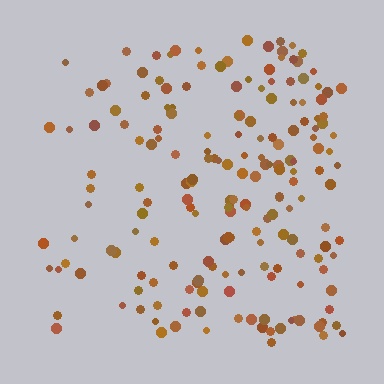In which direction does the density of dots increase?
From left to right, with the right side densest.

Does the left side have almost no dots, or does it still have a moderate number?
Still a moderate number, just noticeably fewer than the right.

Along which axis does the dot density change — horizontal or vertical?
Horizontal.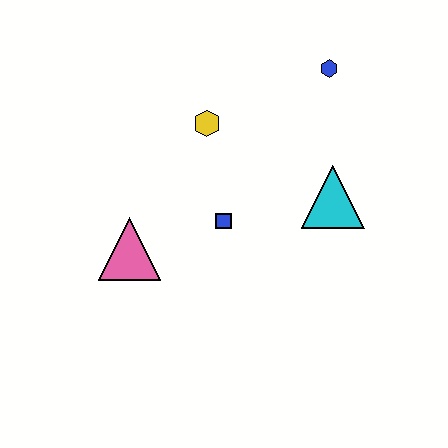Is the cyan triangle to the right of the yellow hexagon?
Yes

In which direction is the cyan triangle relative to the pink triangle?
The cyan triangle is to the right of the pink triangle.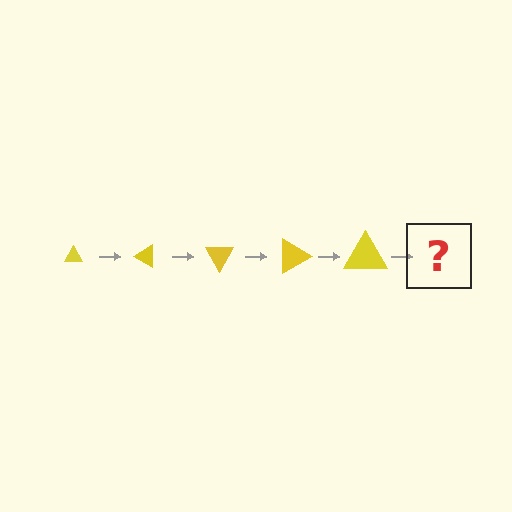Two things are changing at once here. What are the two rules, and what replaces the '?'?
The two rules are that the triangle grows larger each step and it rotates 30 degrees each step. The '?' should be a triangle, larger than the previous one and rotated 150 degrees from the start.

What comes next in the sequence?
The next element should be a triangle, larger than the previous one and rotated 150 degrees from the start.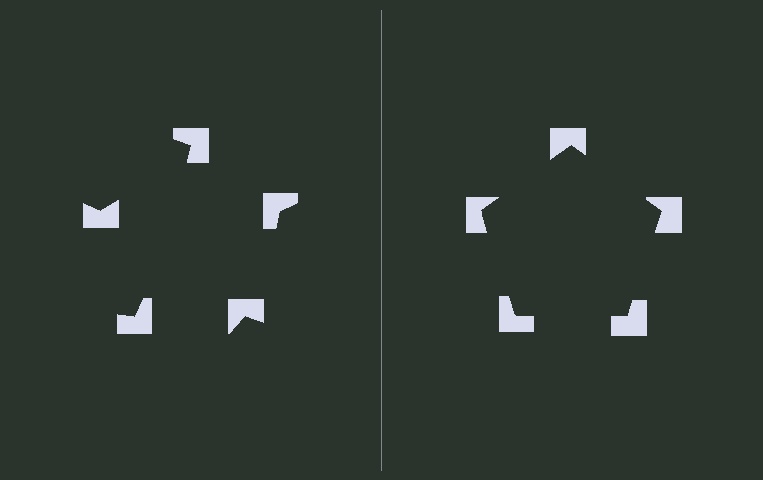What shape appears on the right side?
An illusory pentagon.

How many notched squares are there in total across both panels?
10 — 5 on each side.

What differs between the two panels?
The notched squares are positioned identically on both sides; only the wedge orientations differ. On the right they align to a pentagon; on the left they are misaligned.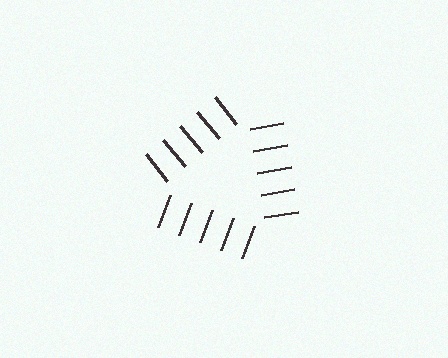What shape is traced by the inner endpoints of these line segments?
An illusory triangle — the line segments terminate on its edges but no continuous stroke is drawn.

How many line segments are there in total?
15 — 5 along each of the 3 edges.